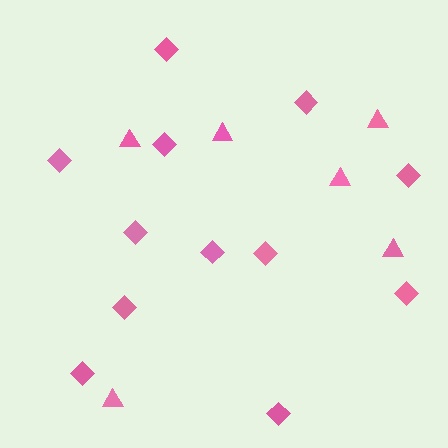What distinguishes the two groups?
There are 2 groups: one group of diamonds (12) and one group of triangles (6).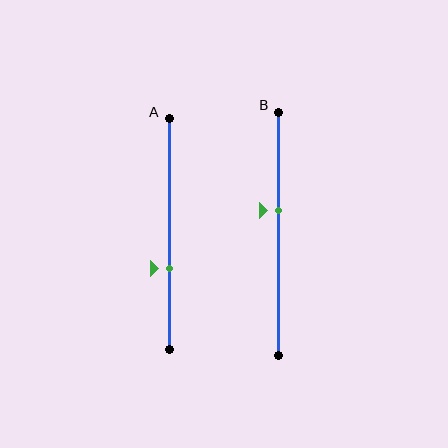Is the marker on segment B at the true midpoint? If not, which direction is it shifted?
No, the marker on segment B is shifted upward by about 10% of the segment length.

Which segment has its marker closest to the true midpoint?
Segment B has its marker closest to the true midpoint.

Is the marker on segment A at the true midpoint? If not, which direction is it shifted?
No, the marker on segment A is shifted downward by about 15% of the segment length.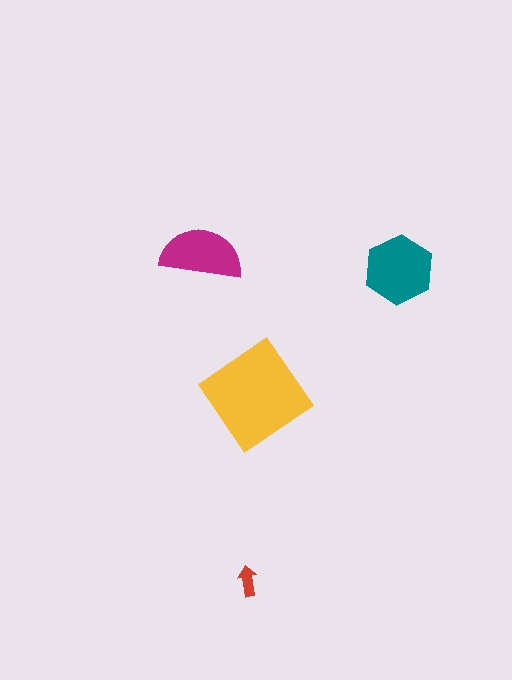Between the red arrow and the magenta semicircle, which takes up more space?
The magenta semicircle.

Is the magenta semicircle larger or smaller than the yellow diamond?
Smaller.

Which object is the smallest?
The red arrow.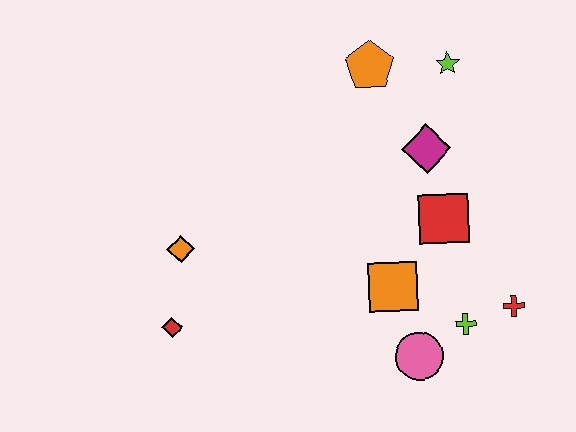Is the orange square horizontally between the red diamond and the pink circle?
Yes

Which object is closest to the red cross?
The lime cross is closest to the red cross.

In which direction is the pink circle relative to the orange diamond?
The pink circle is to the right of the orange diamond.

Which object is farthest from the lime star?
The red diamond is farthest from the lime star.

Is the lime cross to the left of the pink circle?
No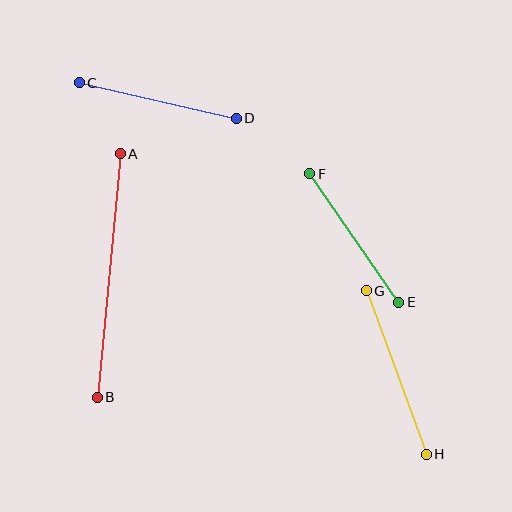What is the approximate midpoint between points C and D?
The midpoint is at approximately (158, 100) pixels.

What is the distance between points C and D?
The distance is approximately 161 pixels.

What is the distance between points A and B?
The distance is approximately 245 pixels.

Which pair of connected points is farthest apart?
Points A and B are farthest apart.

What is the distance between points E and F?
The distance is approximately 156 pixels.